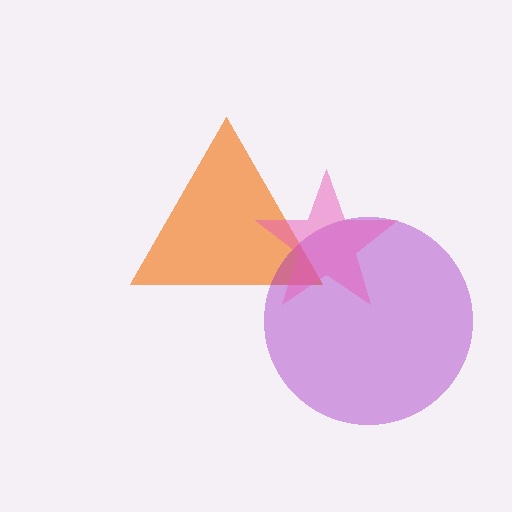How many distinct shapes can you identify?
There are 3 distinct shapes: an orange triangle, a purple circle, a pink star.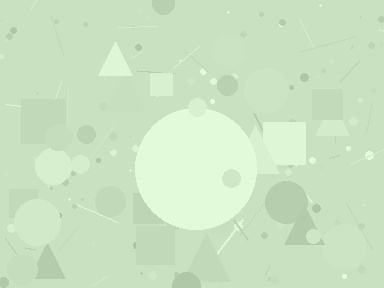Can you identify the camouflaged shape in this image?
The camouflaged shape is a circle.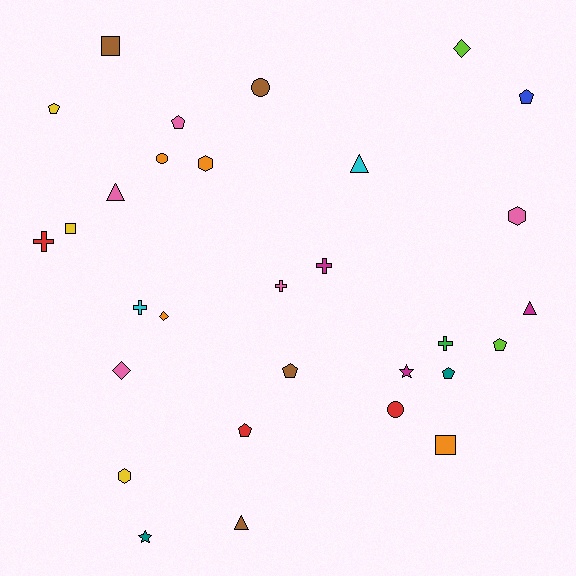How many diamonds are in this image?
There are 3 diamonds.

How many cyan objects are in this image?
There are 2 cyan objects.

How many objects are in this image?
There are 30 objects.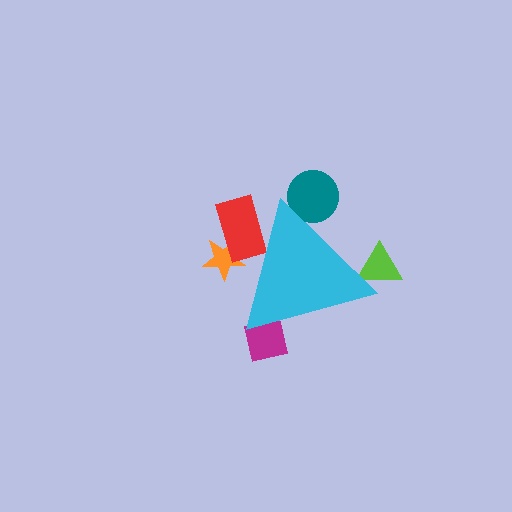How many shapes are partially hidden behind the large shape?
5 shapes are partially hidden.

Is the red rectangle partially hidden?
Yes, the red rectangle is partially hidden behind the cyan triangle.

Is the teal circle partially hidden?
Yes, the teal circle is partially hidden behind the cyan triangle.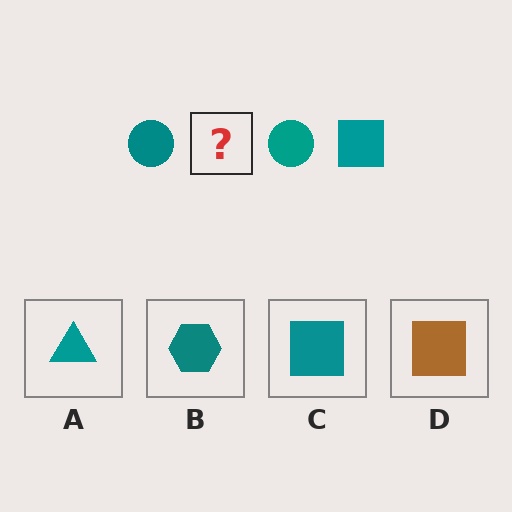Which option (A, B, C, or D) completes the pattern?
C.